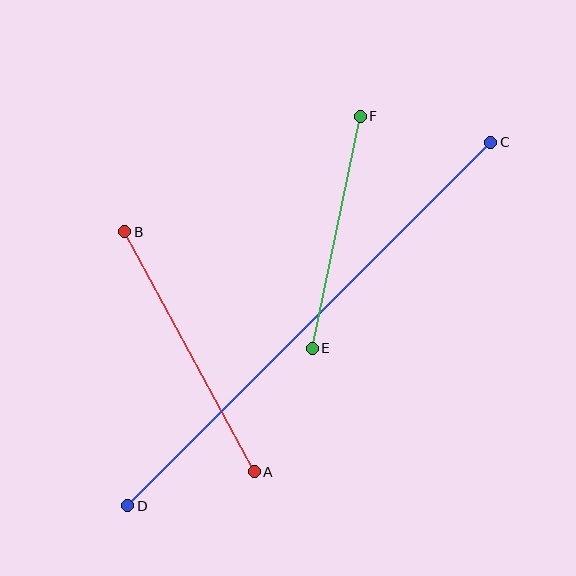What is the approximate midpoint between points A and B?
The midpoint is at approximately (190, 352) pixels.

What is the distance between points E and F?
The distance is approximately 237 pixels.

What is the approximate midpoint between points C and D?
The midpoint is at approximately (309, 324) pixels.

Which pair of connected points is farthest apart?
Points C and D are farthest apart.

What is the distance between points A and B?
The distance is approximately 273 pixels.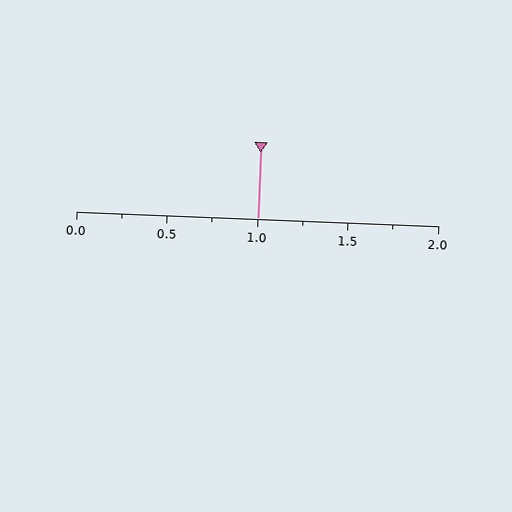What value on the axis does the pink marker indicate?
The marker indicates approximately 1.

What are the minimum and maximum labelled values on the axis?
The axis runs from 0.0 to 2.0.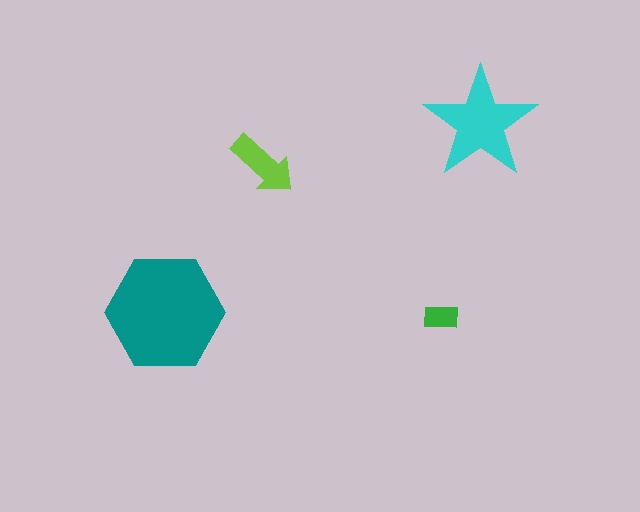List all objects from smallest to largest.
The green rectangle, the lime arrow, the cyan star, the teal hexagon.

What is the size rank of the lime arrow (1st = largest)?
3rd.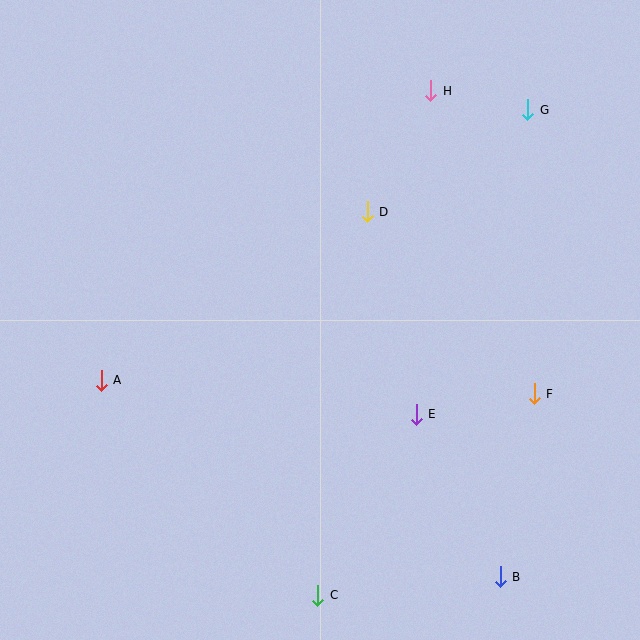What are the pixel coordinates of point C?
Point C is at (318, 595).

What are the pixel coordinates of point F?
Point F is at (534, 394).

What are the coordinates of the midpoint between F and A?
The midpoint between F and A is at (318, 387).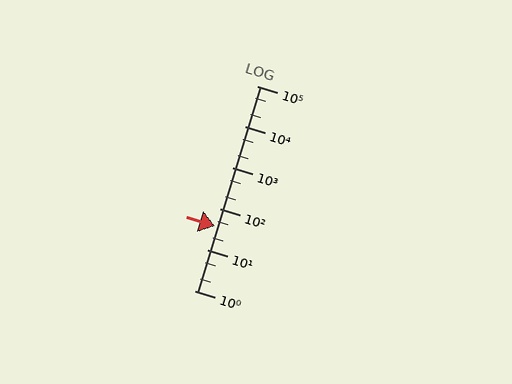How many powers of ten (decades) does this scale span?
The scale spans 5 decades, from 1 to 100000.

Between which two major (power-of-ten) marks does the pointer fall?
The pointer is between 10 and 100.